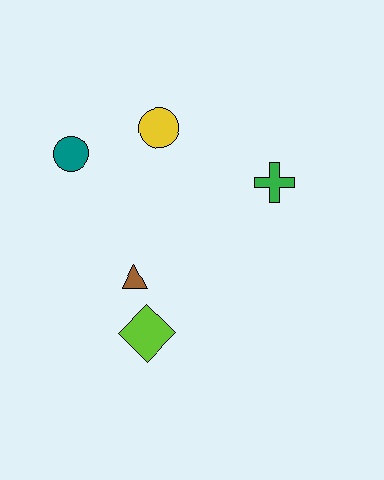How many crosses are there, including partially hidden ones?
There is 1 cross.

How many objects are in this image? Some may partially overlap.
There are 5 objects.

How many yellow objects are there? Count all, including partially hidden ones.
There is 1 yellow object.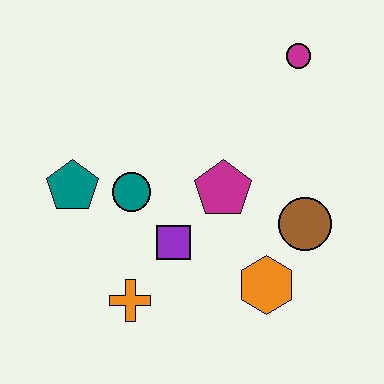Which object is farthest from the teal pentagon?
The magenta circle is farthest from the teal pentagon.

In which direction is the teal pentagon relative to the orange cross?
The teal pentagon is above the orange cross.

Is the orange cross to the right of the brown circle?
No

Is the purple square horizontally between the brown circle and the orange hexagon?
No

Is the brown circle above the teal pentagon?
No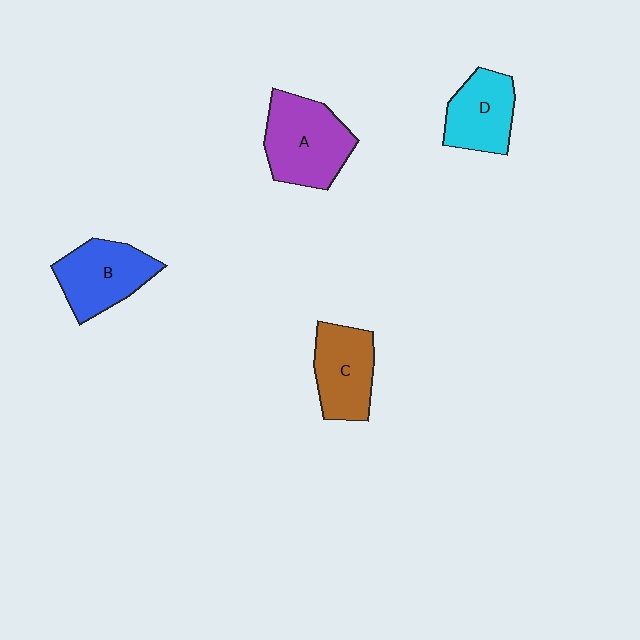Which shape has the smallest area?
Shape D (cyan).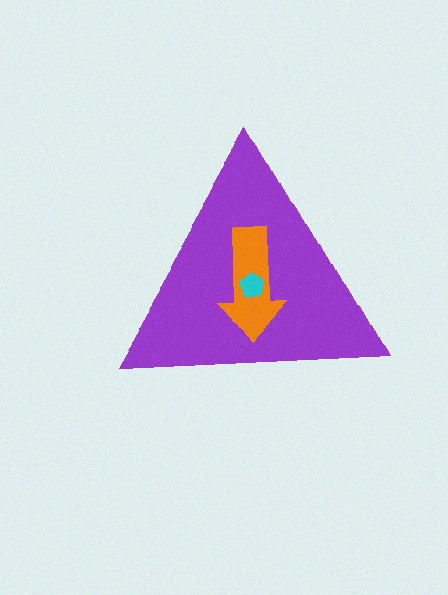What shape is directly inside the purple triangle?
The orange arrow.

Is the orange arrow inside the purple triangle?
Yes.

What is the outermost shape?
The purple triangle.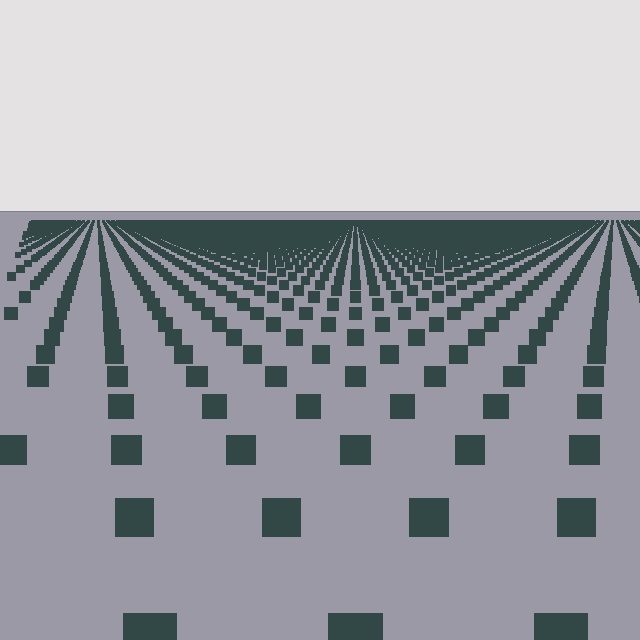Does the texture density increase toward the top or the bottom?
Density increases toward the top.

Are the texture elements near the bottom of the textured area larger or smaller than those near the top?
Larger. Near the bottom, elements are closer to the viewer and appear at a bigger on-screen size.